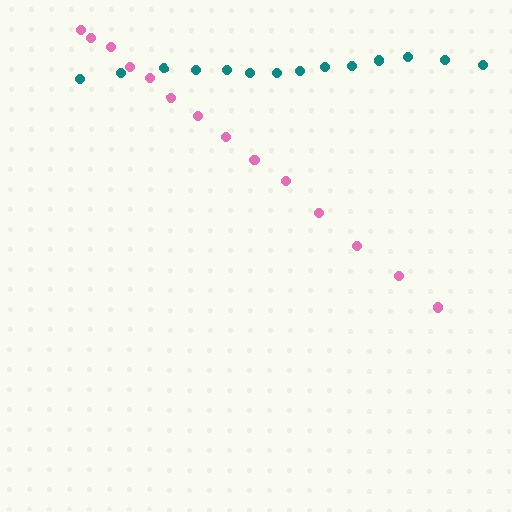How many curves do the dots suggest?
There are 2 distinct paths.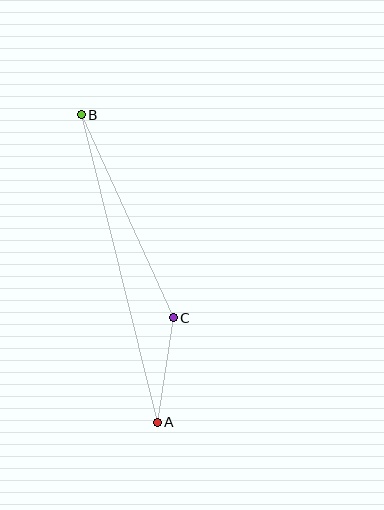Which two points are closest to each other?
Points A and C are closest to each other.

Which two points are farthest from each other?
Points A and B are farthest from each other.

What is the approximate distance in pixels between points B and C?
The distance between B and C is approximately 223 pixels.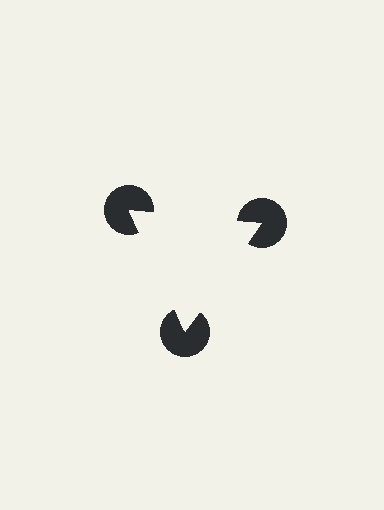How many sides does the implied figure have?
3 sides.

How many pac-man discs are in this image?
There are 3 — one at each vertex of the illusory triangle.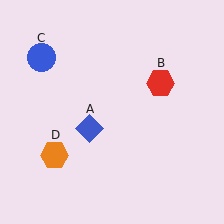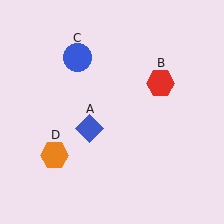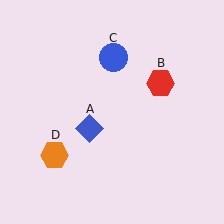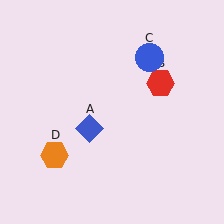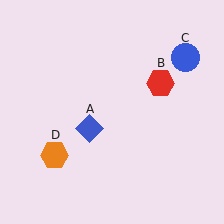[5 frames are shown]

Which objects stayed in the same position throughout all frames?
Blue diamond (object A) and red hexagon (object B) and orange hexagon (object D) remained stationary.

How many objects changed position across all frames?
1 object changed position: blue circle (object C).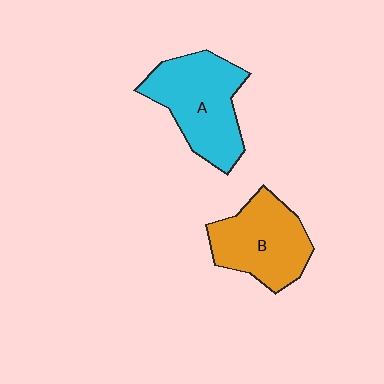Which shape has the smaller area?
Shape B (orange).